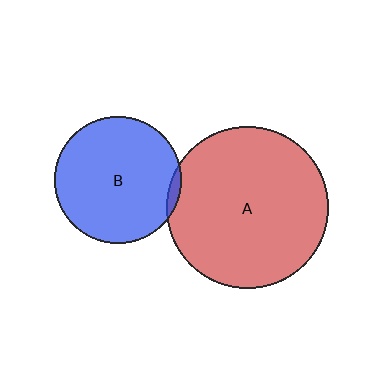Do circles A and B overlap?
Yes.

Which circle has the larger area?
Circle A (red).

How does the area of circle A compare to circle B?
Approximately 1.6 times.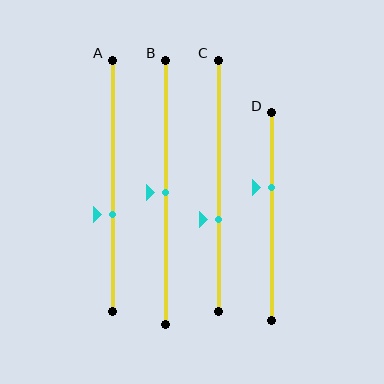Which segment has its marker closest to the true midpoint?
Segment B has its marker closest to the true midpoint.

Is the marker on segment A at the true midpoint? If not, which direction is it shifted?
No, the marker on segment A is shifted downward by about 11% of the segment length.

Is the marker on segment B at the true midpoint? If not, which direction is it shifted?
Yes, the marker on segment B is at the true midpoint.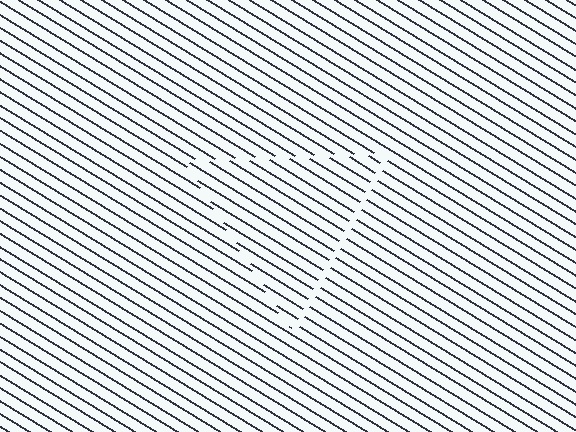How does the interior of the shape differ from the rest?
The interior of the shape contains the same grating, shifted by half a period — the contour is defined by the phase discontinuity where line-ends from the inner and outer gratings abut.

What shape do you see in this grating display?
An illusory triangle. The interior of the shape contains the same grating, shifted by half a period — the contour is defined by the phase discontinuity where line-ends from the inner and outer gratings abut.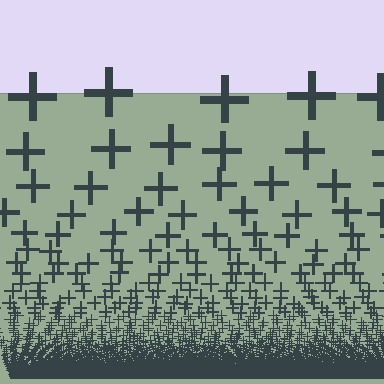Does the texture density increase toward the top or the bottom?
Density increases toward the bottom.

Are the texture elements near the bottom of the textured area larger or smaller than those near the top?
Smaller. The gradient is inverted — elements near the bottom are smaller and denser.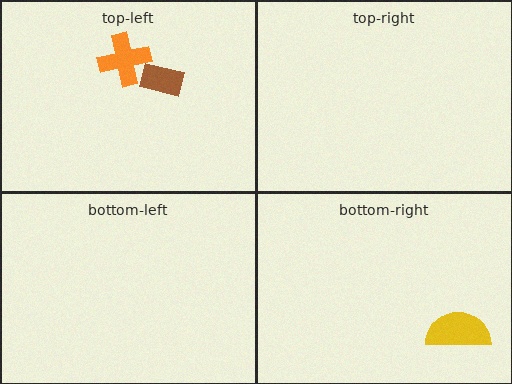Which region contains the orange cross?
The top-left region.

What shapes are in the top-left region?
The brown rectangle, the orange cross.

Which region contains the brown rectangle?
The top-left region.